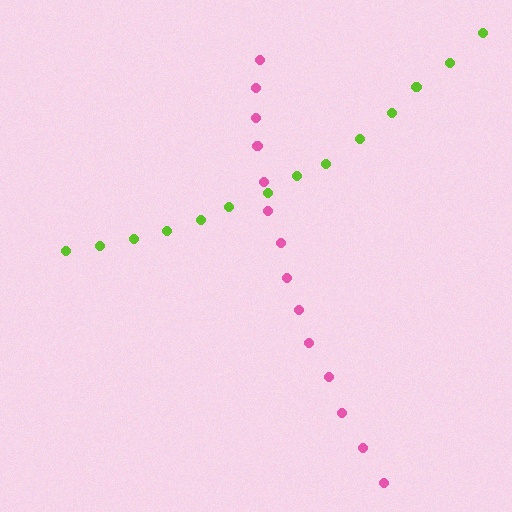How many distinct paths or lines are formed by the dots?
There are 2 distinct paths.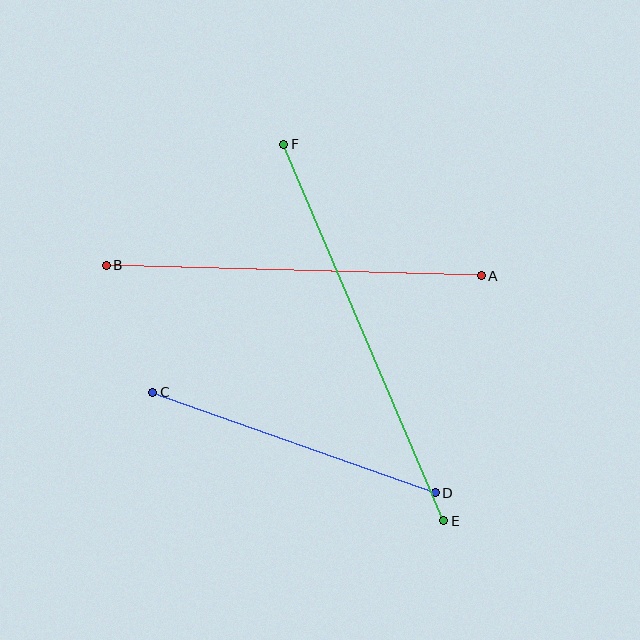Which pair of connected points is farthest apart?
Points E and F are farthest apart.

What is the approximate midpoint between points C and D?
The midpoint is at approximately (294, 442) pixels.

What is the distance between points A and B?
The distance is approximately 375 pixels.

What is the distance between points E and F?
The distance is approximately 409 pixels.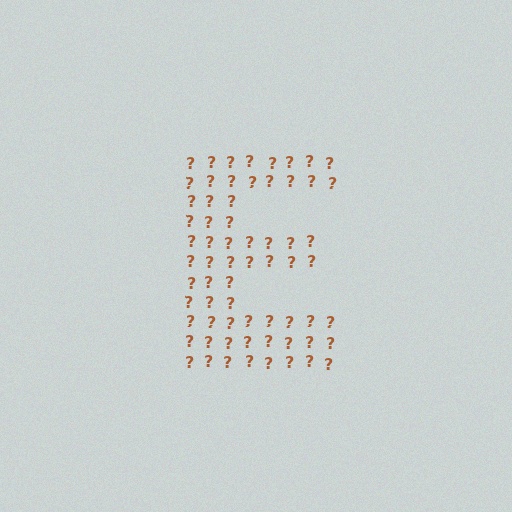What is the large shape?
The large shape is the letter E.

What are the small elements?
The small elements are question marks.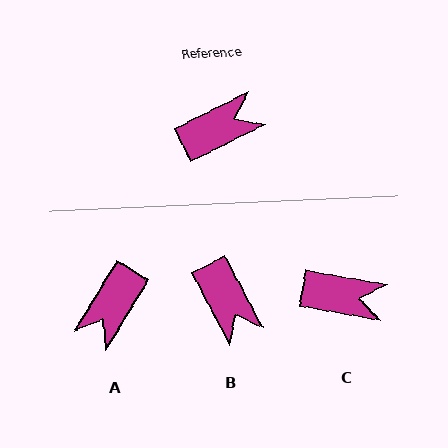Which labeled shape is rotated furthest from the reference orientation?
A, about 148 degrees away.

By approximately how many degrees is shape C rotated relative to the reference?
Approximately 36 degrees clockwise.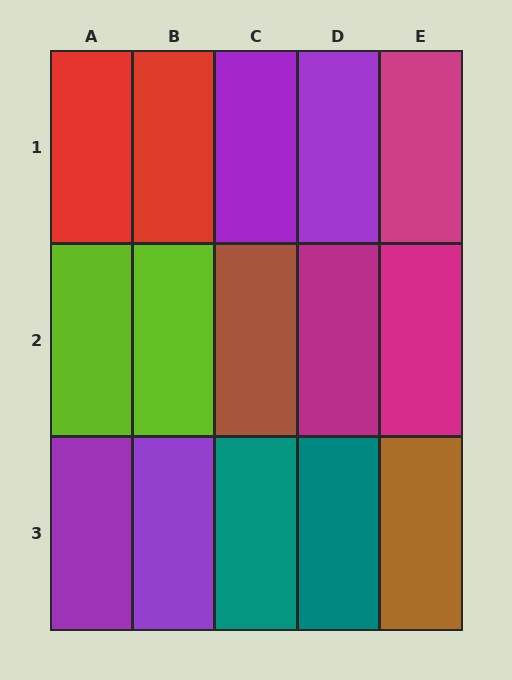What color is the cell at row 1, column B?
Red.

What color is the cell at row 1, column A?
Red.